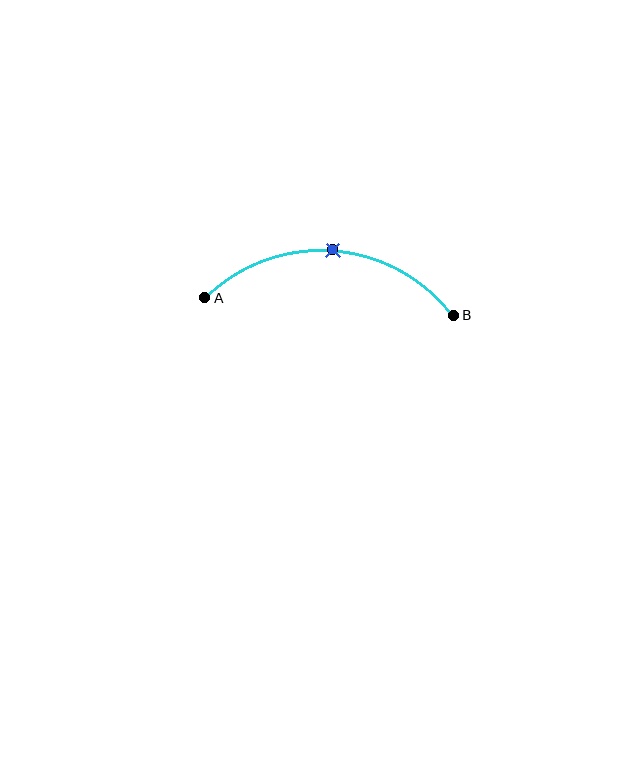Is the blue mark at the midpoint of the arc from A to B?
Yes. The blue mark lies on the arc at equal arc-length from both A and B — it is the arc midpoint.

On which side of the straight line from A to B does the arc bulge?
The arc bulges above the straight line connecting A and B.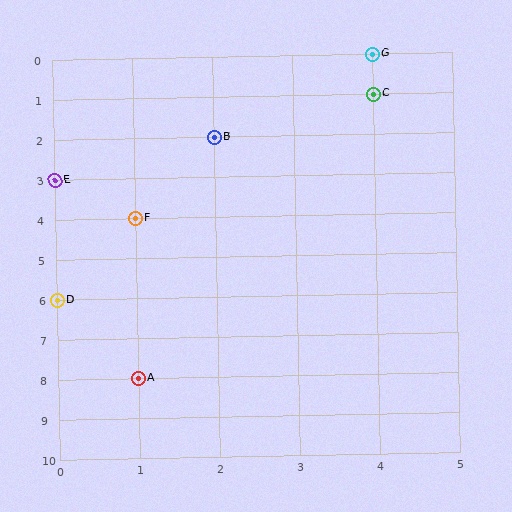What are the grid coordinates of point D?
Point D is at grid coordinates (0, 6).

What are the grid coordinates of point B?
Point B is at grid coordinates (2, 2).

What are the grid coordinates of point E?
Point E is at grid coordinates (0, 3).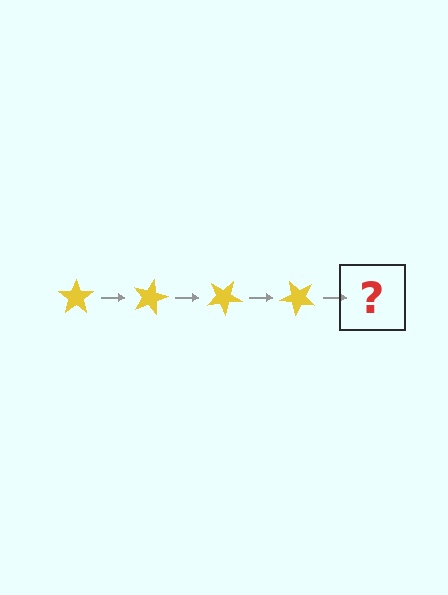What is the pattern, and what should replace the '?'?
The pattern is that the star rotates 15 degrees each step. The '?' should be a yellow star rotated 60 degrees.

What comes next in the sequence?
The next element should be a yellow star rotated 60 degrees.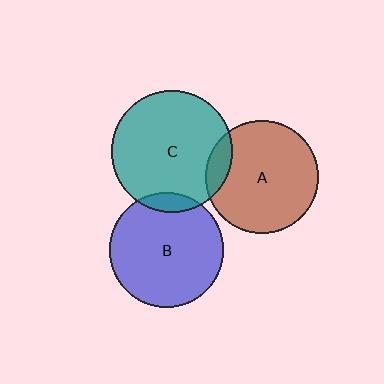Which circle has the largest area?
Circle C (teal).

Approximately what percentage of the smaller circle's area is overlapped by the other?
Approximately 10%.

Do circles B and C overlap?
Yes.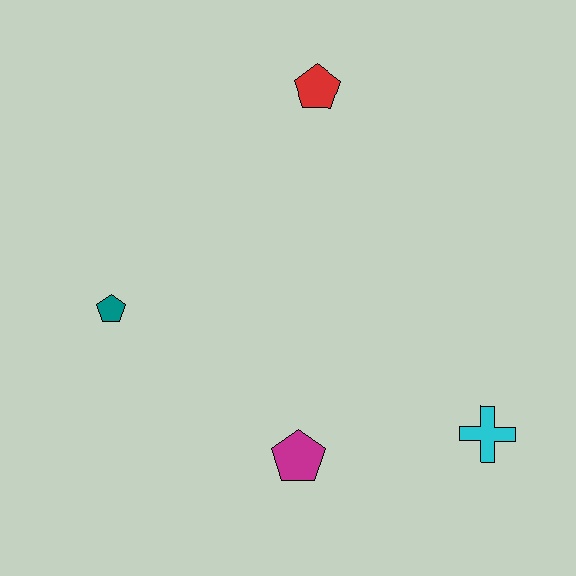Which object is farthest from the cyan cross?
The teal pentagon is farthest from the cyan cross.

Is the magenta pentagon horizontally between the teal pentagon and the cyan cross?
Yes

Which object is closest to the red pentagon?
The teal pentagon is closest to the red pentagon.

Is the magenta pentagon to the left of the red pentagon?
Yes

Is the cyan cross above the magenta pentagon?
Yes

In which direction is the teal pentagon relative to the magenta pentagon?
The teal pentagon is to the left of the magenta pentagon.